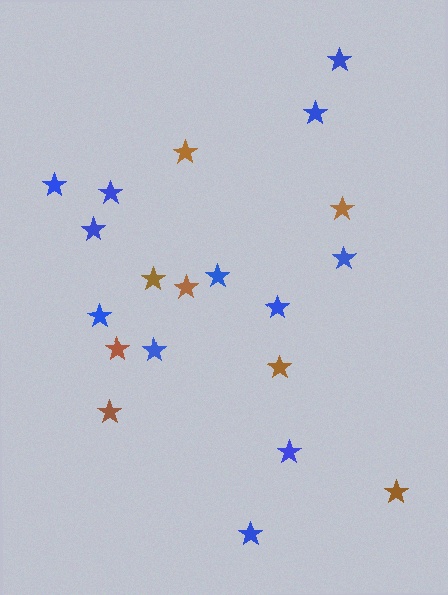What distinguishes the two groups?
There are 2 groups: one group of brown stars (8) and one group of blue stars (12).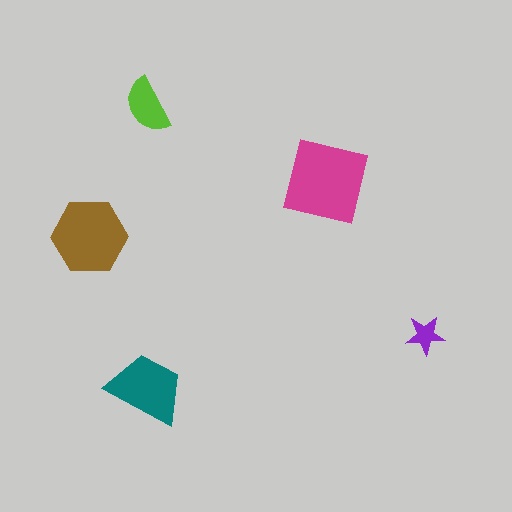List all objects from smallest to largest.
The purple star, the lime semicircle, the teal trapezoid, the brown hexagon, the magenta square.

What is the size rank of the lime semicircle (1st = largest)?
4th.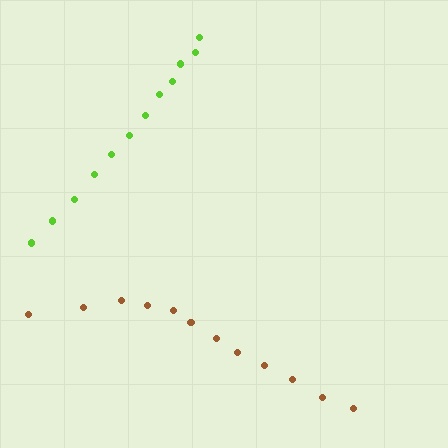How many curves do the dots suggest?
There are 2 distinct paths.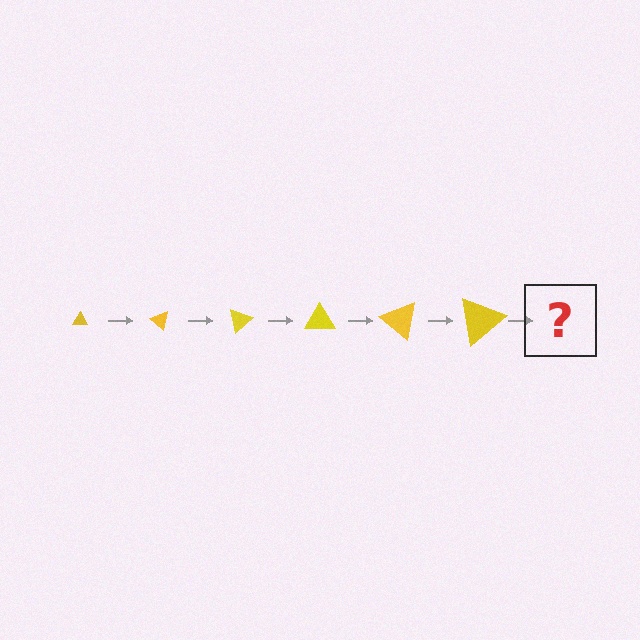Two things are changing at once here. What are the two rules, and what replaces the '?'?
The two rules are that the triangle grows larger each step and it rotates 40 degrees each step. The '?' should be a triangle, larger than the previous one and rotated 240 degrees from the start.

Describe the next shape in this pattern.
It should be a triangle, larger than the previous one and rotated 240 degrees from the start.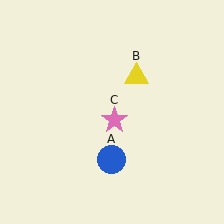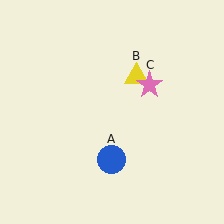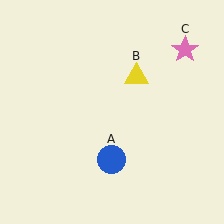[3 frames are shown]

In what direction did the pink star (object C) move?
The pink star (object C) moved up and to the right.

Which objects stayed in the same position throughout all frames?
Blue circle (object A) and yellow triangle (object B) remained stationary.